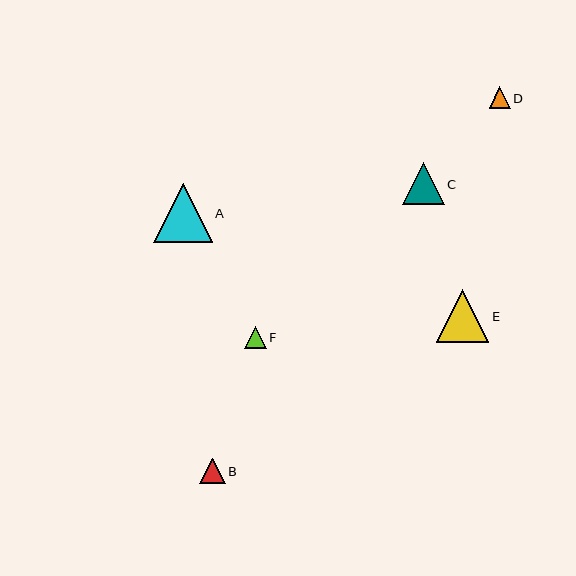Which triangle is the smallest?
Triangle D is the smallest with a size of approximately 21 pixels.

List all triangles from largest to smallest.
From largest to smallest: A, E, C, B, F, D.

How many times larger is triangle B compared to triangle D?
Triangle B is approximately 1.2 times the size of triangle D.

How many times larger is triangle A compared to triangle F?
Triangle A is approximately 2.8 times the size of triangle F.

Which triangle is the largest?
Triangle A is the largest with a size of approximately 59 pixels.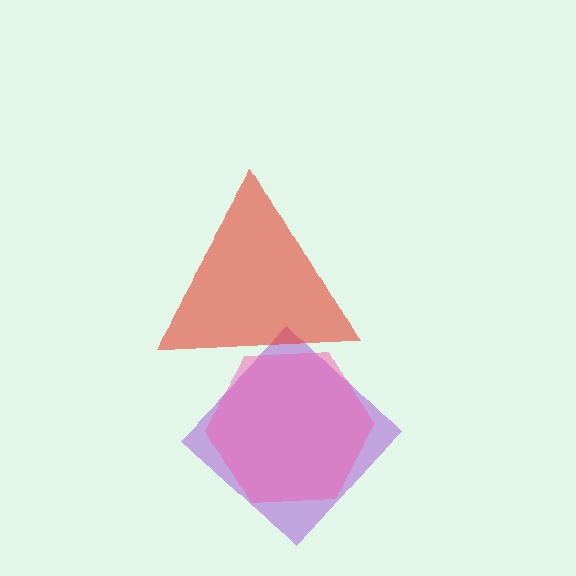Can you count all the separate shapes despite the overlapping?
Yes, there are 3 separate shapes.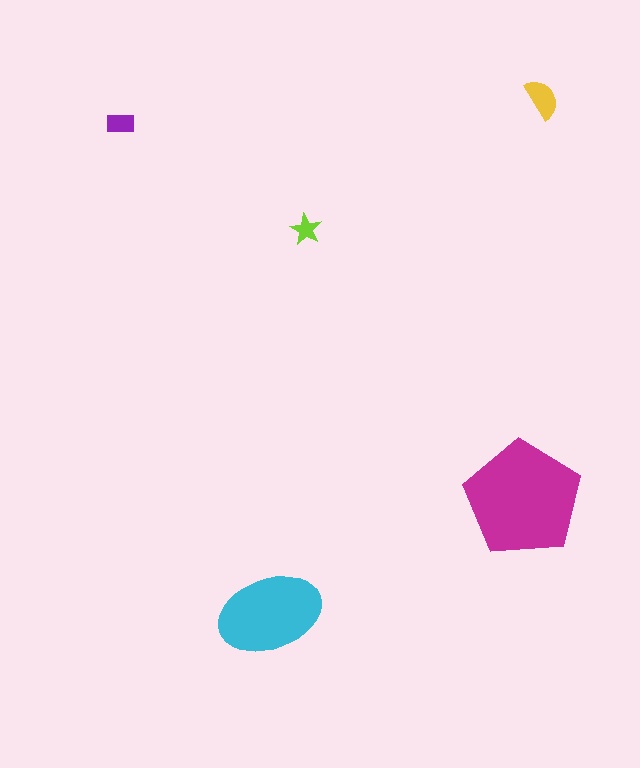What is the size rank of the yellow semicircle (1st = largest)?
3rd.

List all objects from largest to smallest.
The magenta pentagon, the cyan ellipse, the yellow semicircle, the purple rectangle, the lime star.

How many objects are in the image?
There are 5 objects in the image.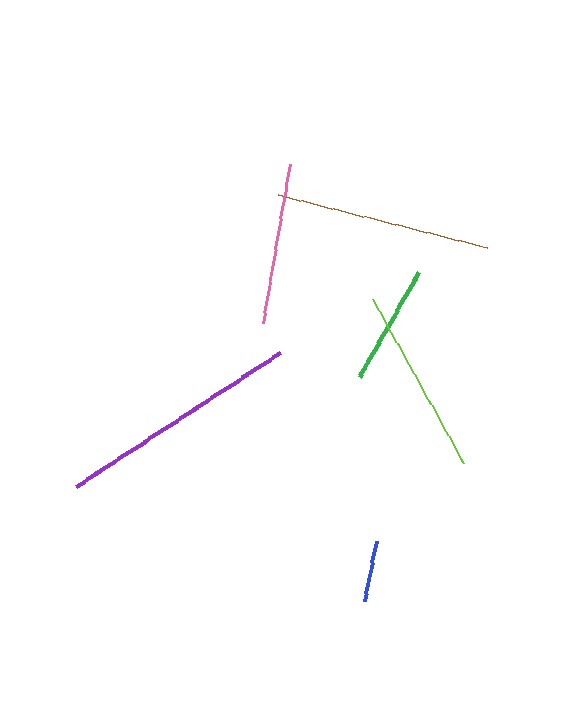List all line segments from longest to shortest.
From longest to shortest: purple, brown, lime, pink, green, blue.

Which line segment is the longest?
The purple line is the longest at approximately 244 pixels.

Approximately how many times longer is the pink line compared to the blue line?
The pink line is approximately 2.6 times the length of the blue line.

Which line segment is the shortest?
The blue line is the shortest at approximately 61 pixels.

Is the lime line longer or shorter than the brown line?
The brown line is longer than the lime line.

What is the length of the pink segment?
The pink segment is approximately 161 pixels long.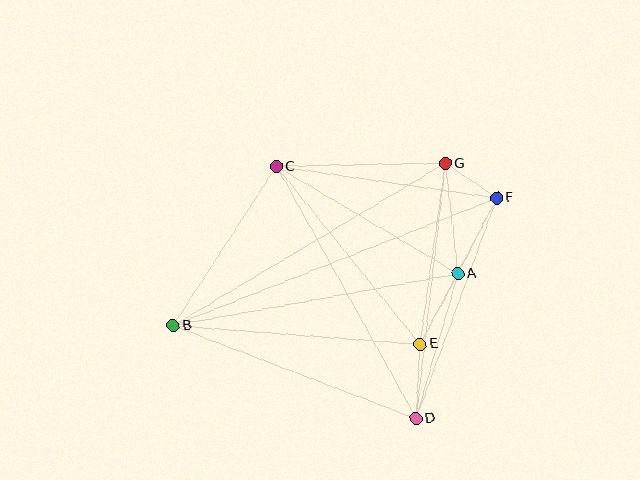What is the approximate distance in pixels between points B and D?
The distance between B and D is approximately 260 pixels.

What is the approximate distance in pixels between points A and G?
The distance between A and G is approximately 110 pixels.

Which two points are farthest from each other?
Points B and F are farthest from each other.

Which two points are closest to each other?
Points F and G are closest to each other.